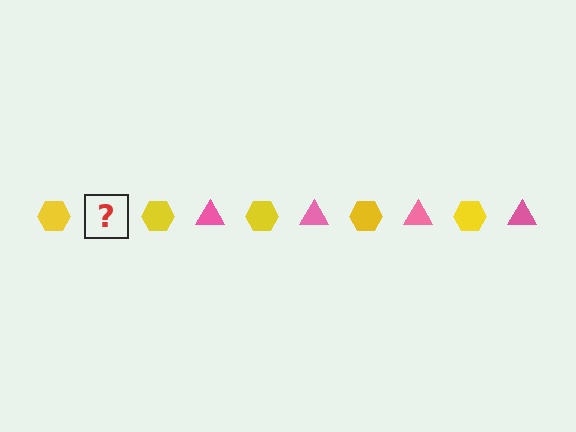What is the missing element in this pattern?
The missing element is a pink triangle.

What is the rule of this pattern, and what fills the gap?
The rule is that the pattern alternates between yellow hexagon and pink triangle. The gap should be filled with a pink triangle.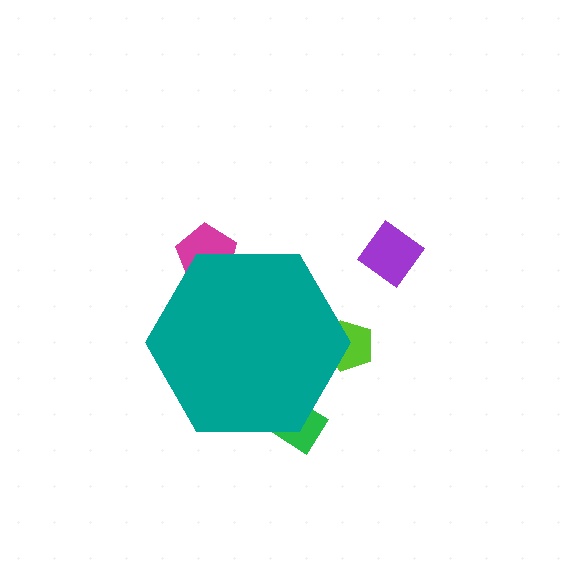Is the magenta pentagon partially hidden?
Yes, the magenta pentagon is partially hidden behind the teal hexagon.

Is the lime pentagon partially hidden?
Yes, the lime pentagon is partially hidden behind the teal hexagon.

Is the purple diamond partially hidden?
No, the purple diamond is fully visible.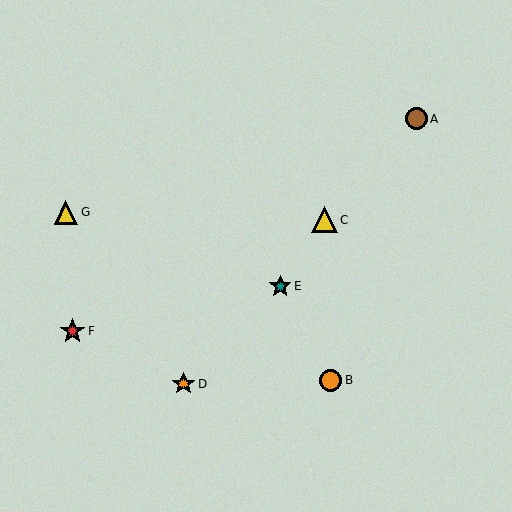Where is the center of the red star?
The center of the red star is at (72, 331).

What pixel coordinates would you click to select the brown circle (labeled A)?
Click at (416, 119) to select the brown circle A.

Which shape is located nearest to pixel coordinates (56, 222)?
The yellow triangle (labeled G) at (66, 212) is nearest to that location.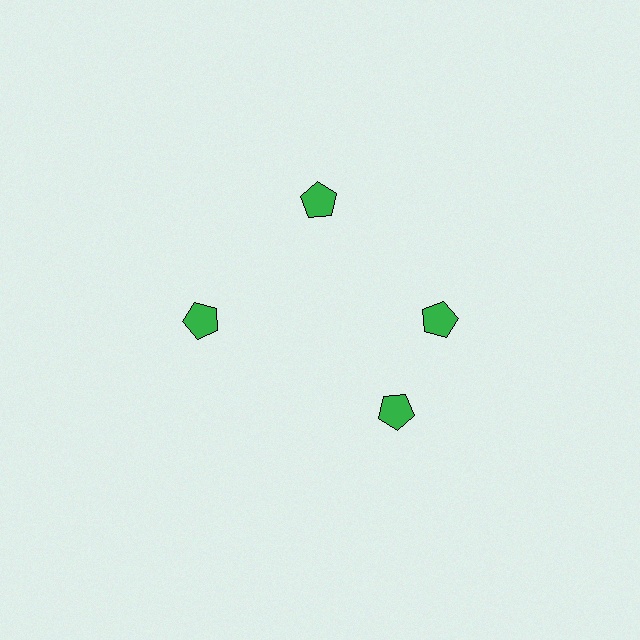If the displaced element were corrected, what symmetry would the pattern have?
It would have 4-fold rotational symmetry — the pattern would map onto itself every 90 degrees.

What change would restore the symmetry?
The symmetry would be restored by rotating it back into even spacing with its neighbors so that all 4 pentagons sit at equal angles and equal distance from the center.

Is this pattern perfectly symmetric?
No. The 4 green pentagons are arranged in a ring, but one element near the 6 o'clock position is rotated out of alignment along the ring, breaking the 4-fold rotational symmetry.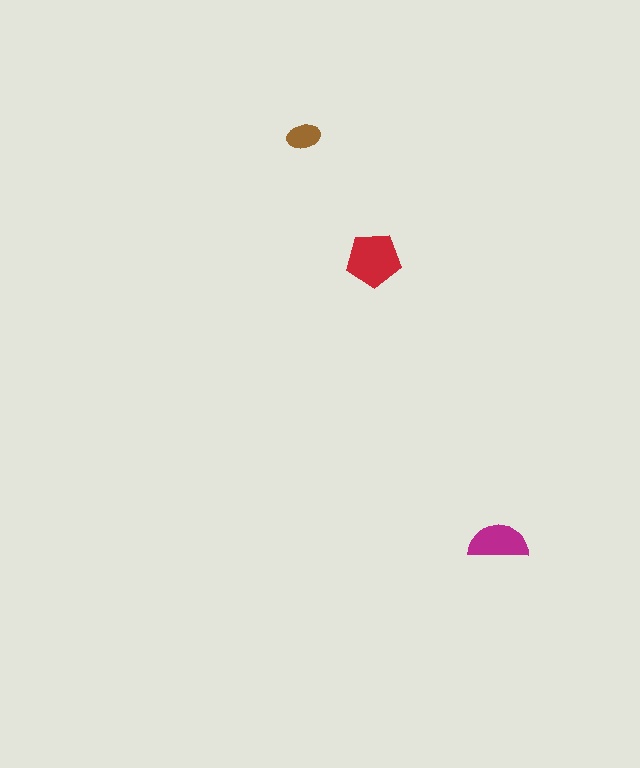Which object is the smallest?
The brown ellipse.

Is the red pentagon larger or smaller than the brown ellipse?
Larger.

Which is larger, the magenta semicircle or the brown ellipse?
The magenta semicircle.